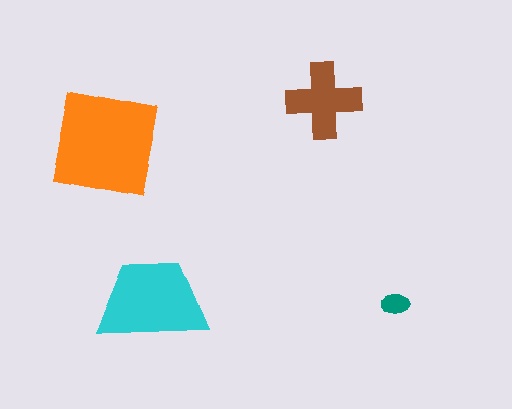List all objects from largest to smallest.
The orange square, the cyan trapezoid, the brown cross, the teal ellipse.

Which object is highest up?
The brown cross is topmost.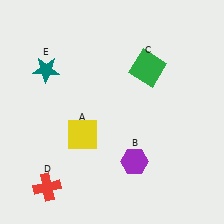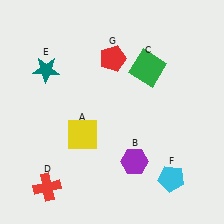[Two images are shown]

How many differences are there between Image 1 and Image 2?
There are 2 differences between the two images.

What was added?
A cyan pentagon (F), a red pentagon (G) were added in Image 2.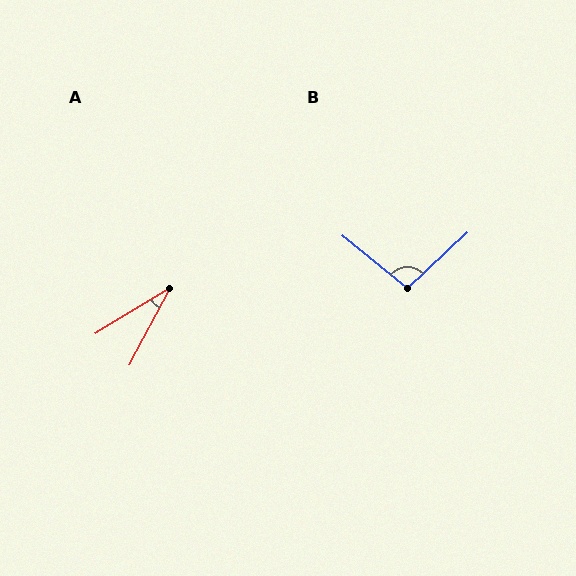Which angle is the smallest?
A, at approximately 31 degrees.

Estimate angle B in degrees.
Approximately 98 degrees.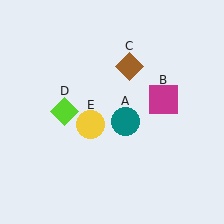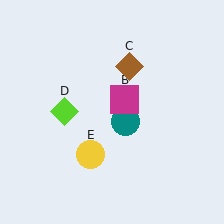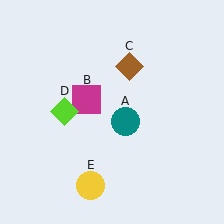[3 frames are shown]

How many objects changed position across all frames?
2 objects changed position: magenta square (object B), yellow circle (object E).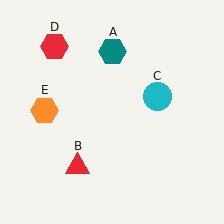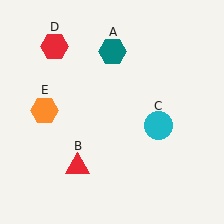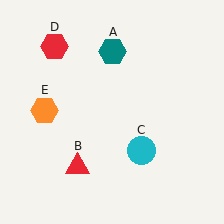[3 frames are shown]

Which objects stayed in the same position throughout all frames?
Teal hexagon (object A) and red triangle (object B) and red hexagon (object D) and orange hexagon (object E) remained stationary.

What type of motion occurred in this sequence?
The cyan circle (object C) rotated clockwise around the center of the scene.